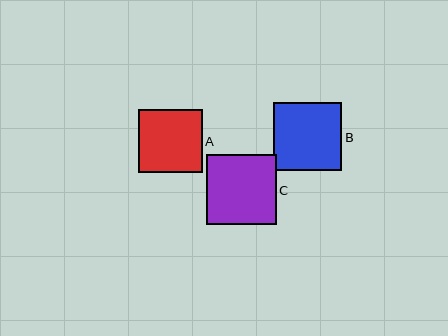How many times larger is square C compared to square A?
Square C is approximately 1.1 times the size of square A.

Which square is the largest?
Square C is the largest with a size of approximately 70 pixels.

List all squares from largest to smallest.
From largest to smallest: C, B, A.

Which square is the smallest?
Square A is the smallest with a size of approximately 63 pixels.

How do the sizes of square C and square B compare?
Square C and square B are approximately the same size.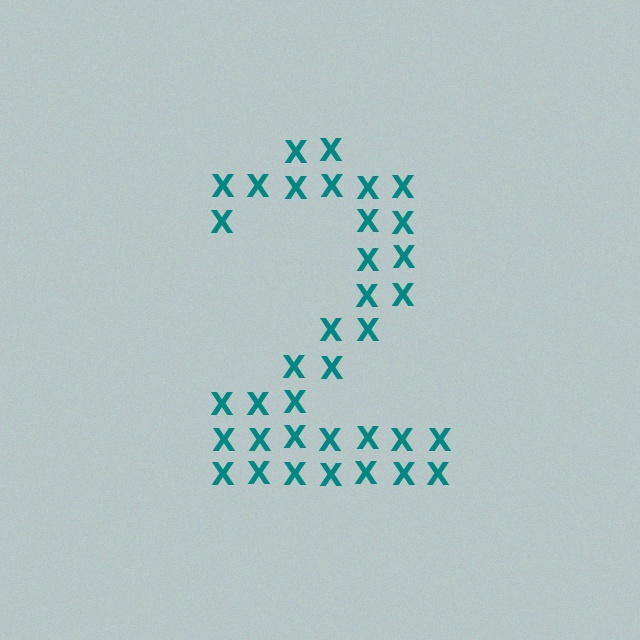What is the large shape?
The large shape is the digit 2.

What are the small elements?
The small elements are letter X's.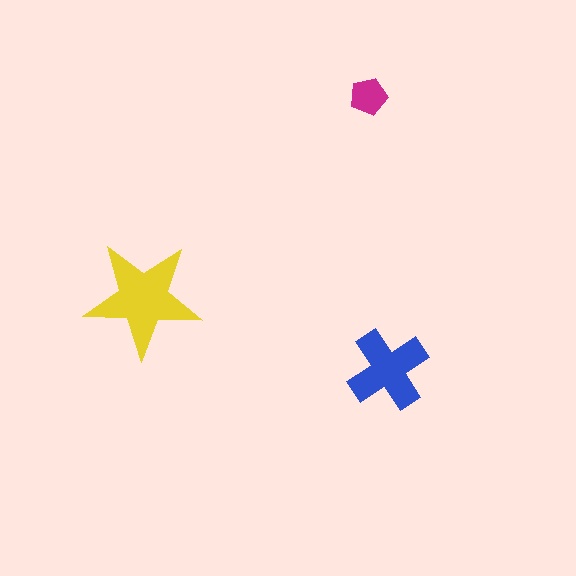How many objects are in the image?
There are 3 objects in the image.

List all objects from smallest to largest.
The magenta pentagon, the blue cross, the yellow star.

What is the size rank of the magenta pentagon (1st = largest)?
3rd.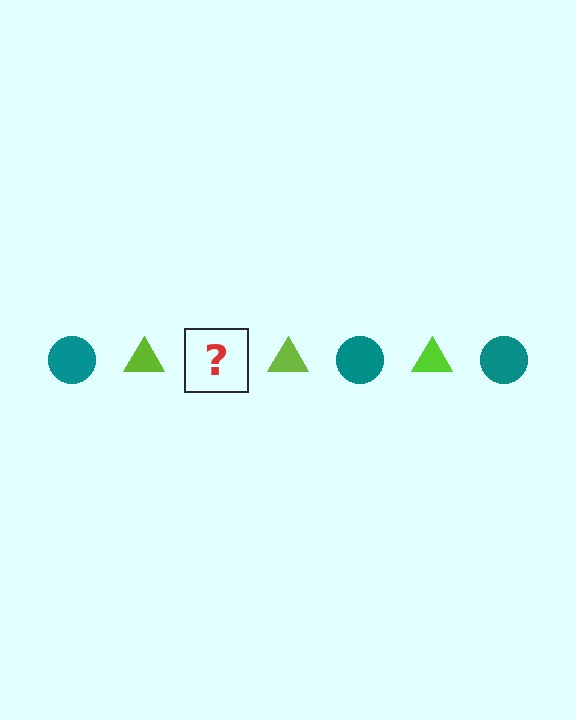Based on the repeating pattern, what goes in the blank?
The blank should be a teal circle.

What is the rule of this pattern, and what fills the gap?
The rule is that the pattern alternates between teal circle and lime triangle. The gap should be filled with a teal circle.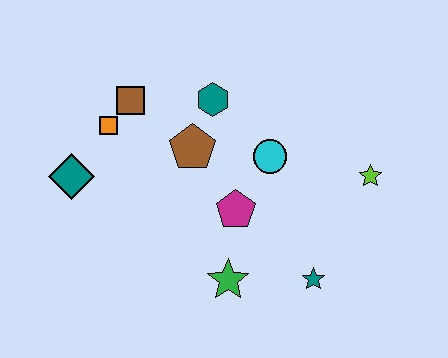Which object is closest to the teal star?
The green star is closest to the teal star.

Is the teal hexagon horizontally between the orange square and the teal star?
Yes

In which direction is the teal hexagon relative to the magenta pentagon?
The teal hexagon is above the magenta pentagon.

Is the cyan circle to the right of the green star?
Yes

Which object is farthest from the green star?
The brown square is farthest from the green star.